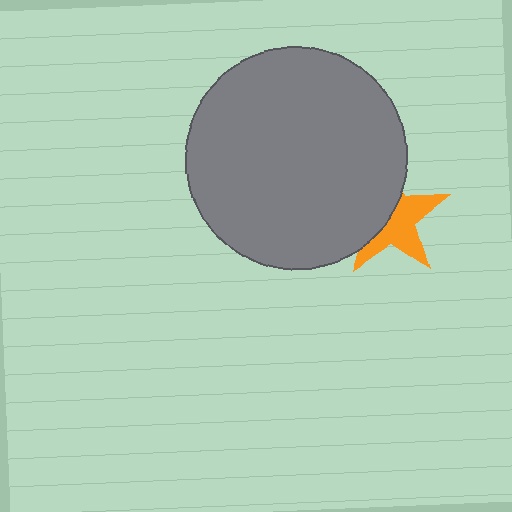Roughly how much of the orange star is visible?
About half of it is visible (roughly 52%).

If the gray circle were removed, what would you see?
You would see the complete orange star.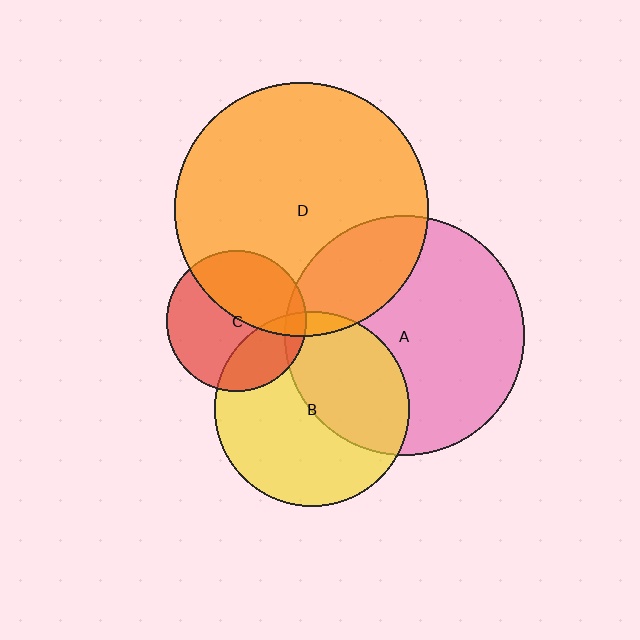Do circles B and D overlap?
Yes.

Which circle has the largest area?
Circle D (orange).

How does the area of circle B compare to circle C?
Approximately 1.9 times.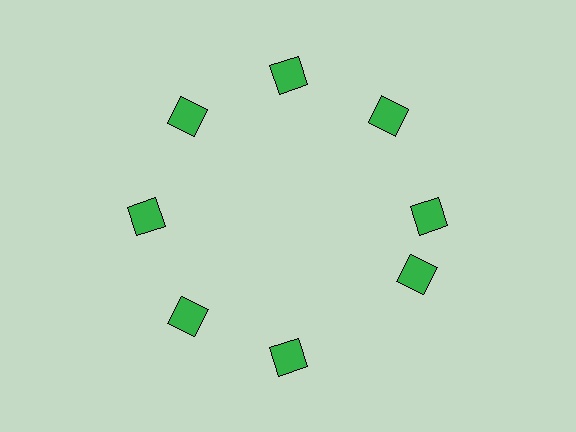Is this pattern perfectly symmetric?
No. The 8 green diamonds are arranged in a ring, but one element near the 4 o'clock position is rotated out of alignment along the ring, breaking the 8-fold rotational symmetry.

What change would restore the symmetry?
The symmetry would be restored by rotating it back into even spacing with its neighbors so that all 8 diamonds sit at equal angles and equal distance from the center.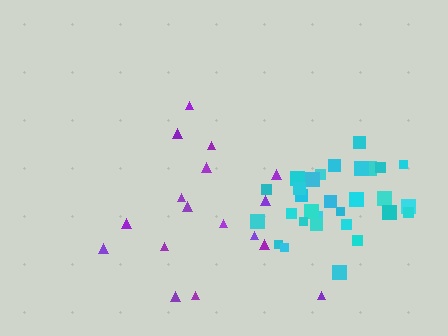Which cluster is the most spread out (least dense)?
Purple.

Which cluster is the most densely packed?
Cyan.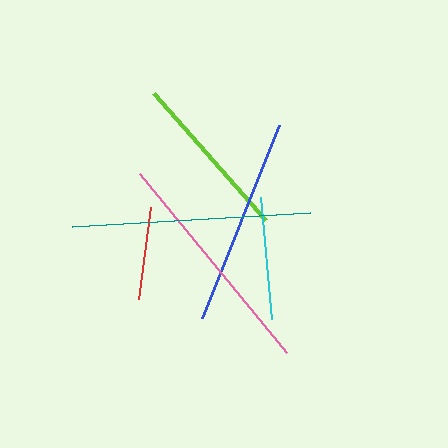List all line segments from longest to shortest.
From longest to shortest: teal, pink, blue, lime, cyan, red.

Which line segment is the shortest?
The red line is the shortest at approximately 93 pixels.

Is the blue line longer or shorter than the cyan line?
The blue line is longer than the cyan line.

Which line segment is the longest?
The teal line is the longest at approximately 238 pixels.